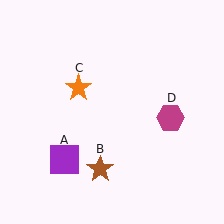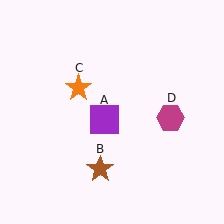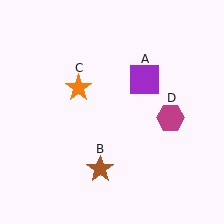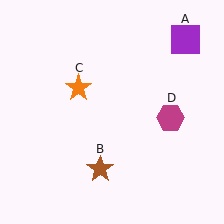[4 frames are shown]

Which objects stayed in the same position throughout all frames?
Brown star (object B) and orange star (object C) and magenta hexagon (object D) remained stationary.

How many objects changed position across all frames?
1 object changed position: purple square (object A).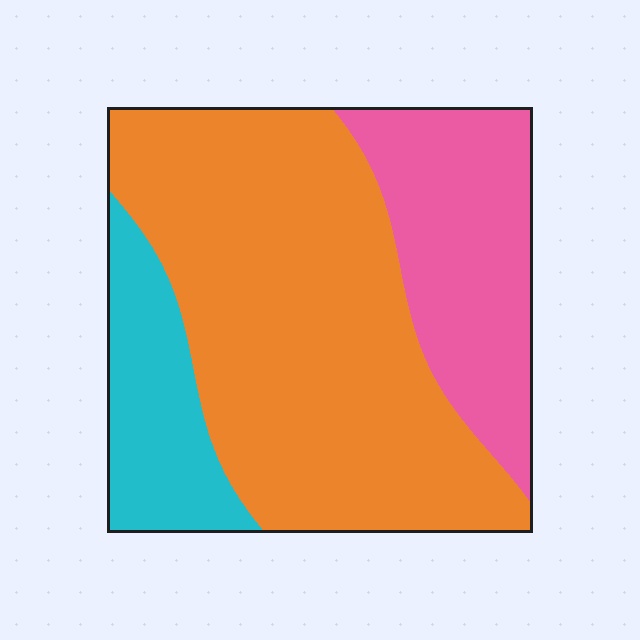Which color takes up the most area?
Orange, at roughly 60%.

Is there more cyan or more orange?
Orange.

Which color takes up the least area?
Cyan, at roughly 15%.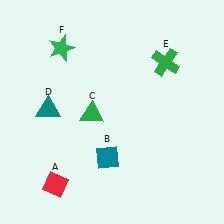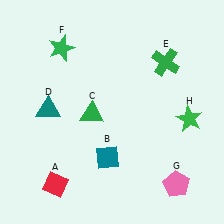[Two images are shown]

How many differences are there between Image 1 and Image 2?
There are 2 differences between the two images.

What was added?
A pink pentagon (G), a green star (H) were added in Image 2.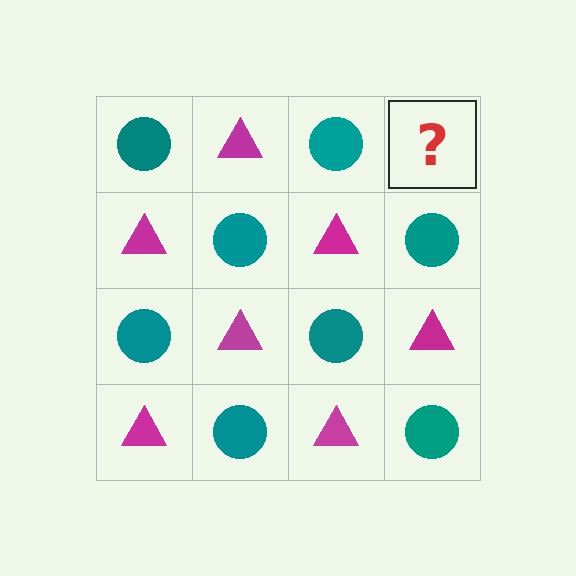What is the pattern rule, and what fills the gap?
The rule is that it alternates teal circle and magenta triangle in a checkerboard pattern. The gap should be filled with a magenta triangle.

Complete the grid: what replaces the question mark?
The question mark should be replaced with a magenta triangle.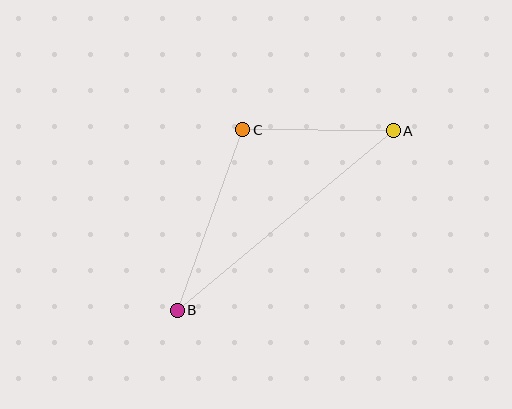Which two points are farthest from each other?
Points A and B are farthest from each other.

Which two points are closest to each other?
Points A and C are closest to each other.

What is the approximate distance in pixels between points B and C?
The distance between B and C is approximately 192 pixels.